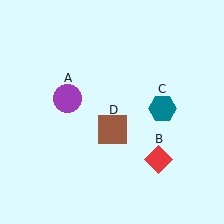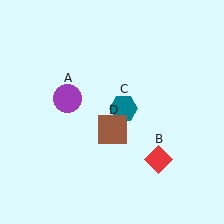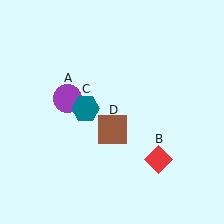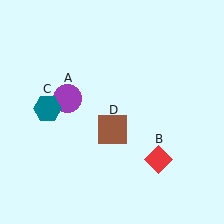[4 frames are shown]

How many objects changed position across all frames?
1 object changed position: teal hexagon (object C).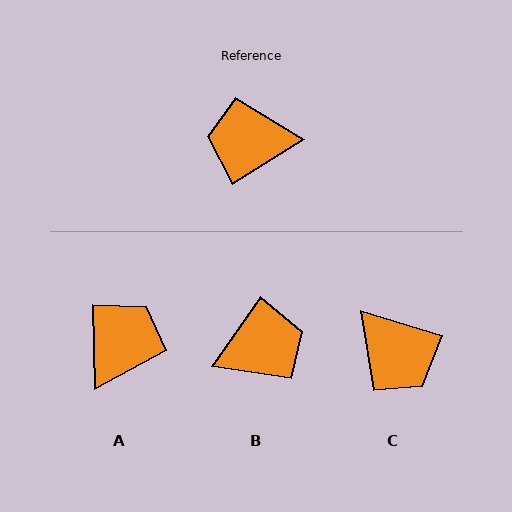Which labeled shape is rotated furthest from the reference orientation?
B, about 157 degrees away.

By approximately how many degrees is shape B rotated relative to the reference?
Approximately 157 degrees clockwise.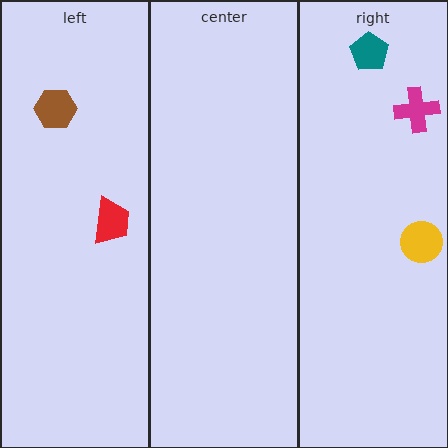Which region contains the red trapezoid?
The left region.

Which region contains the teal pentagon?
The right region.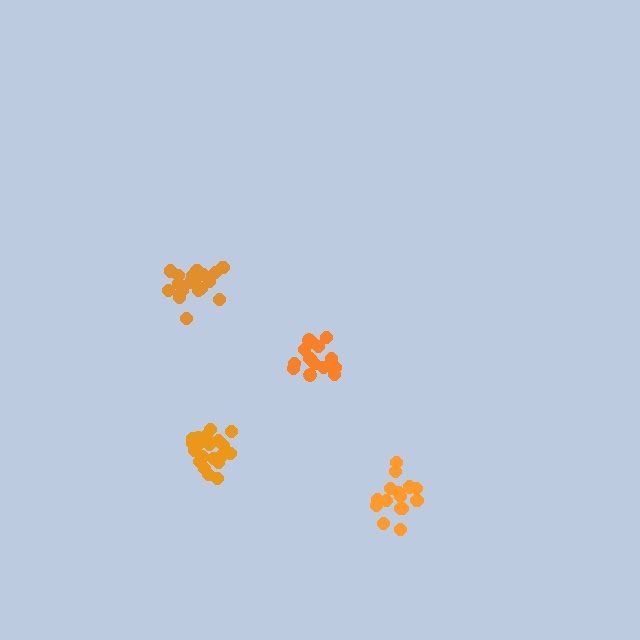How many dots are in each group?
Group 1: 15 dots, Group 2: 21 dots, Group 3: 21 dots, Group 4: 15 dots (72 total).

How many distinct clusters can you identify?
There are 4 distinct clusters.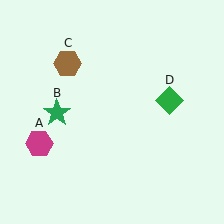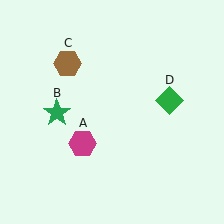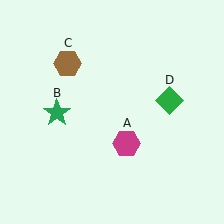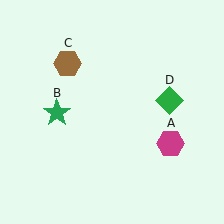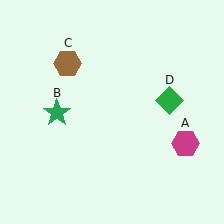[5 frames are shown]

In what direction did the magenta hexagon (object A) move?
The magenta hexagon (object A) moved right.